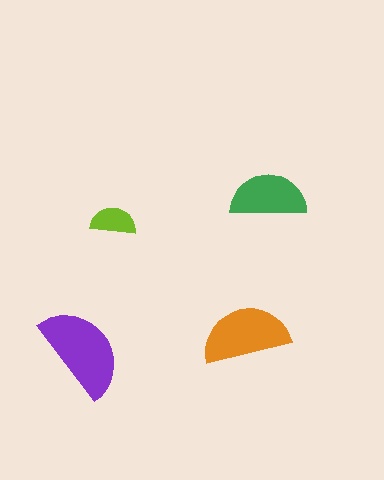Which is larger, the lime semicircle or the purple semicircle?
The purple one.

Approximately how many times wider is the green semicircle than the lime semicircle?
About 1.5 times wider.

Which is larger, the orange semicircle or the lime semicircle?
The orange one.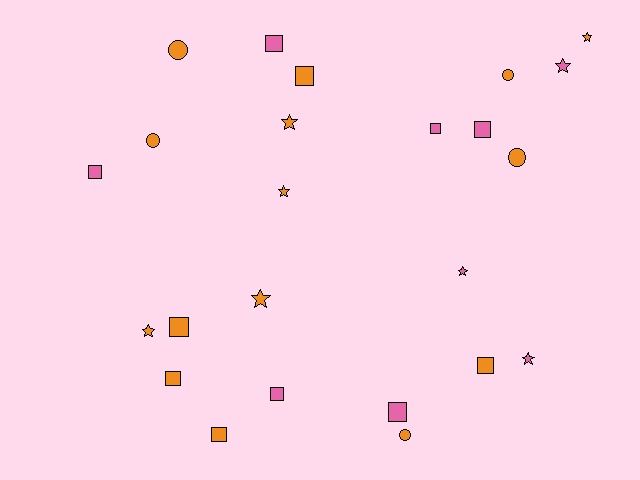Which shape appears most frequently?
Square, with 11 objects.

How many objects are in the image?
There are 24 objects.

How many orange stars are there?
There are 5 orange stars.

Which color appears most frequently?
Orange, with 15 objects.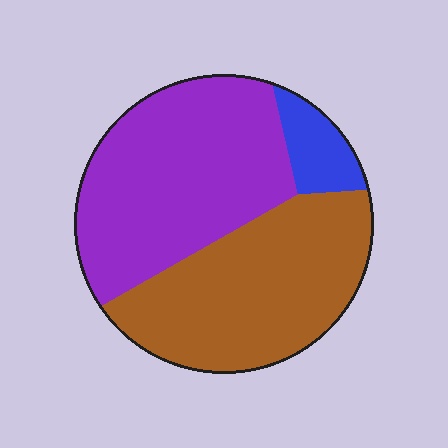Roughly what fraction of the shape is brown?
Brown covers 44% of the shape.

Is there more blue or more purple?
Purple.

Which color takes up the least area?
Blue, at roughly 10%.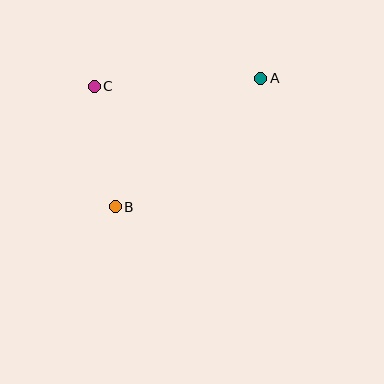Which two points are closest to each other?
Points B and C are closest to each other.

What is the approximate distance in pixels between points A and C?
The distance between A and C is approximately 167 pixels.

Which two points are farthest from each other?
Points A and B are farthest from each other.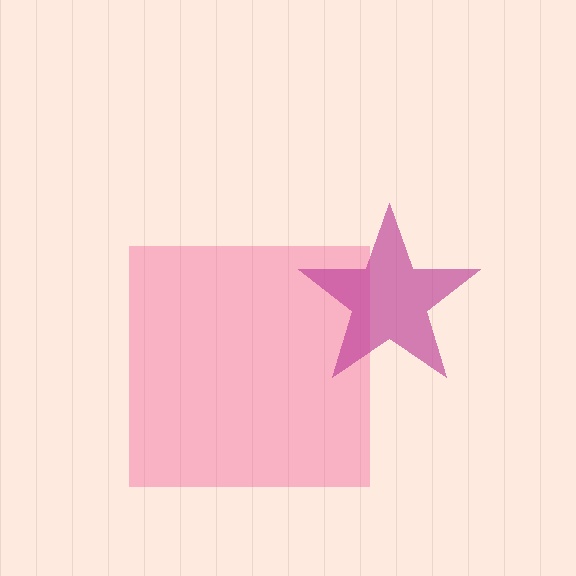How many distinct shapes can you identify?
There are 2 distinct shapes: a pink square, a magenta star.